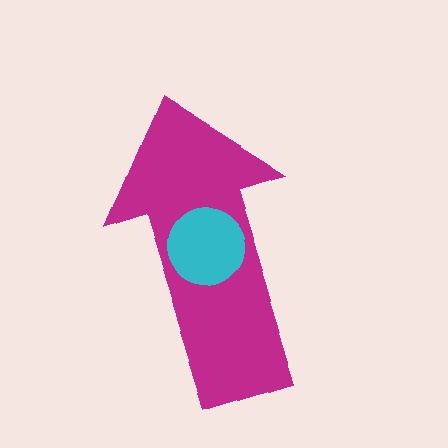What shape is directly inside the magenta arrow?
The cyan circle.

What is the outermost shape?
The magenta arrow.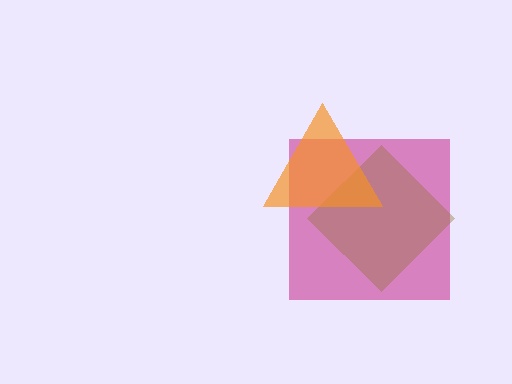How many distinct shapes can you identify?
There are 3 distinct shapes: a magenta square, a brown diamond, an orange triangle.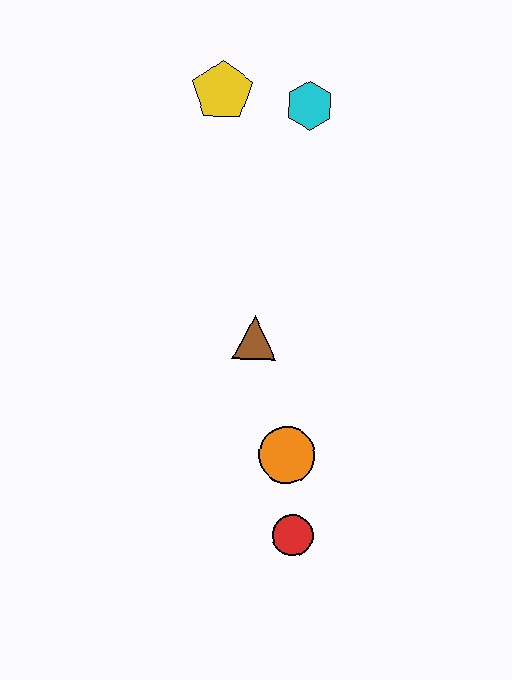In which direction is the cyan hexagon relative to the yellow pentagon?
The cyan hexagon is to the right of the yellow pentagon.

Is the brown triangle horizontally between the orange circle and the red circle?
No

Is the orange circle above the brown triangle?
No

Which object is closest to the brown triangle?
The orange circle is closest to the brown triangle.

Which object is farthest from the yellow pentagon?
The red circle is farthest from the yellow pentagon.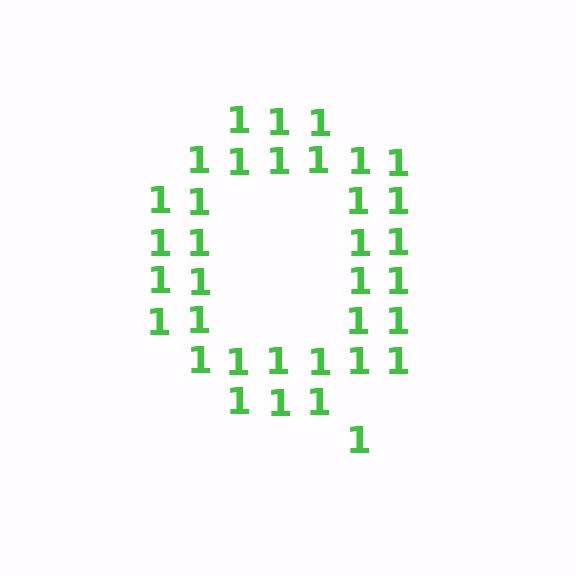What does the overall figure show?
The overall figure shows the letter Q.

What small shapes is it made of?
It is made of small digit 1's.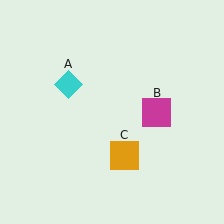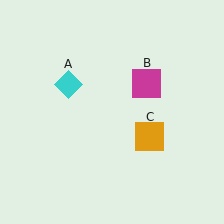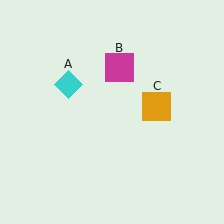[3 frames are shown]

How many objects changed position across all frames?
2 objects changed position: magenta square (object B), orange square (object C).